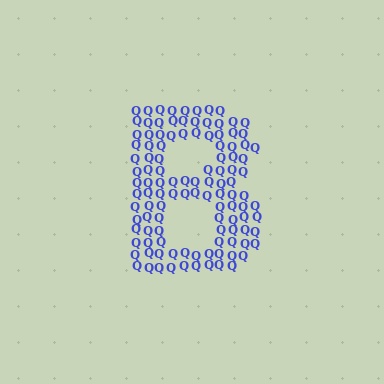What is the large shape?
The large shape is the letter B.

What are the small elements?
The small elements are letter Q's.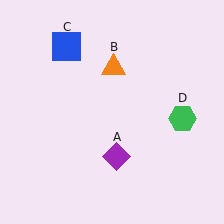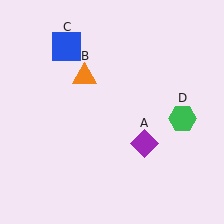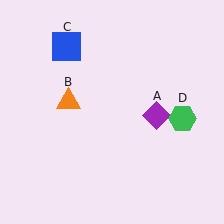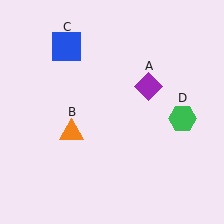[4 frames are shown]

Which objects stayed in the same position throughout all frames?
Blue square (object C) and green hexagon (object D) remained stationary.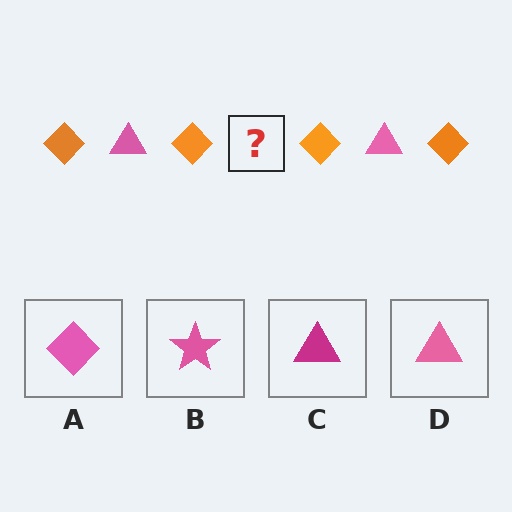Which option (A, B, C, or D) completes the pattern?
D.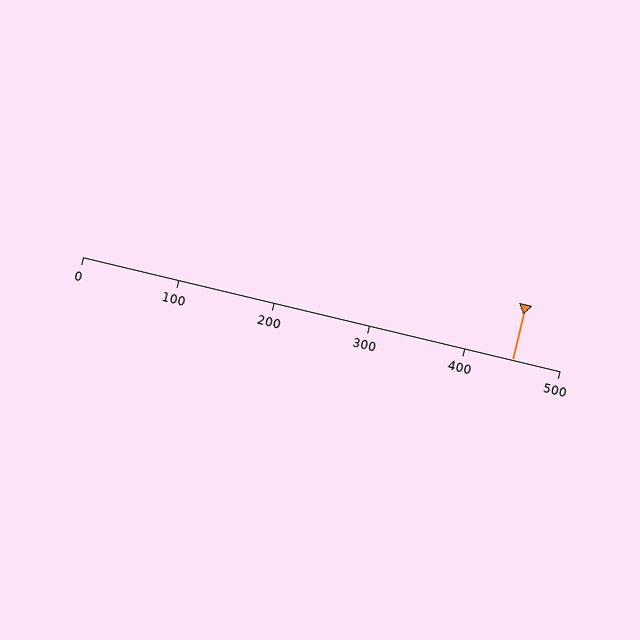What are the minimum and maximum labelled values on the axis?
The axis runs from 0 to 500.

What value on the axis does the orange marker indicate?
The marker indicates approximately 450.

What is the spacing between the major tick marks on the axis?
The major ticks are spaced 100 apart.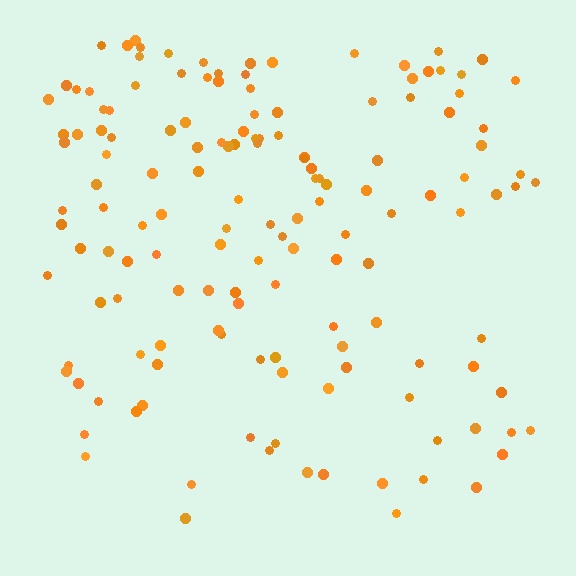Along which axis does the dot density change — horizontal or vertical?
Vertical.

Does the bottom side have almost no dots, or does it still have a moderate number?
Still a moderate number, just noticeably fewer than the top.